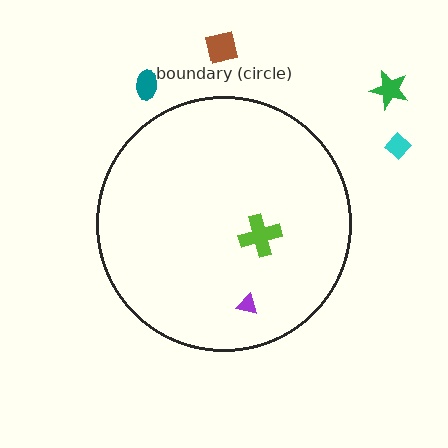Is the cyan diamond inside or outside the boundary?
Outside.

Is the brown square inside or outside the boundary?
Outside.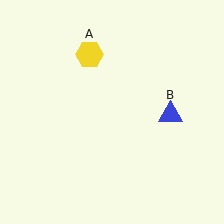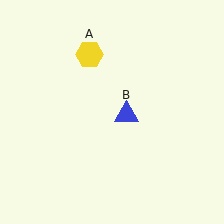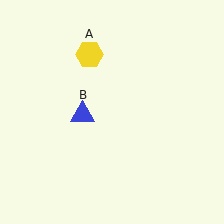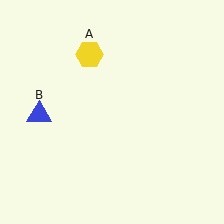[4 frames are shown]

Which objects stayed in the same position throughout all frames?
Yellow hexagon (object A) remained stationary.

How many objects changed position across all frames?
1 object changed position: blue triangle (object B).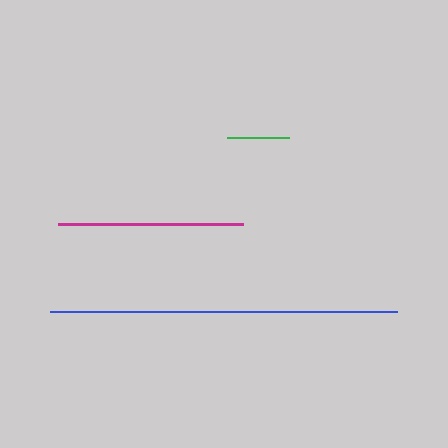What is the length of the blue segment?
The blue segment is approximately 347 pixels long.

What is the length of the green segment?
The green segment is approximately 61 pixels long.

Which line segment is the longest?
The blue line is the longest at approximately 347 pixels.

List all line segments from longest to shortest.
From longest to shortest: blue, magenta, green.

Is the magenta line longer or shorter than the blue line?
The blue line is longer than the magenta line.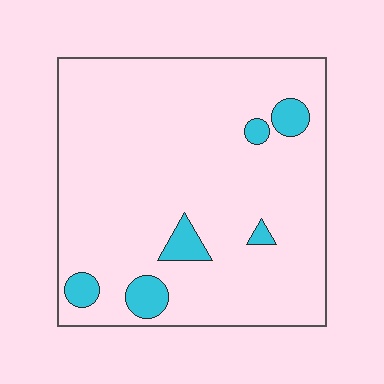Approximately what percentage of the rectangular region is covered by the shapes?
Approximately 10%.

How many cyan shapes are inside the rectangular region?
6.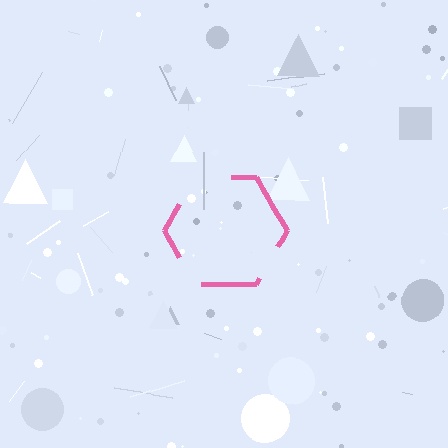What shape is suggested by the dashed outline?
The dashed outline suggests a hexagon.